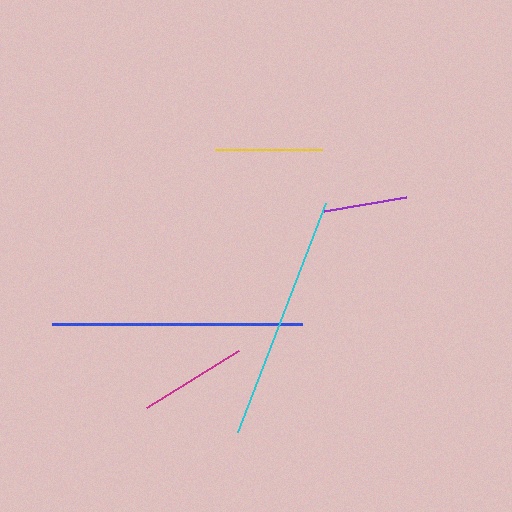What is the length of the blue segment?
The blue segment is approximately 251 pixels long.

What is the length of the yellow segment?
The yellow segment is approximately 107 pixels long.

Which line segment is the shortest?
The purple line is the shortest at approximately 83 pixels.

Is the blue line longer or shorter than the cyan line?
The blue line is longer than the cyan line.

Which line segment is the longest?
The blue line is the longest at approximately 251 pixels.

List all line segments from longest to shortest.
From longest to shortest: blue, cyan, magenta, yellow, purple.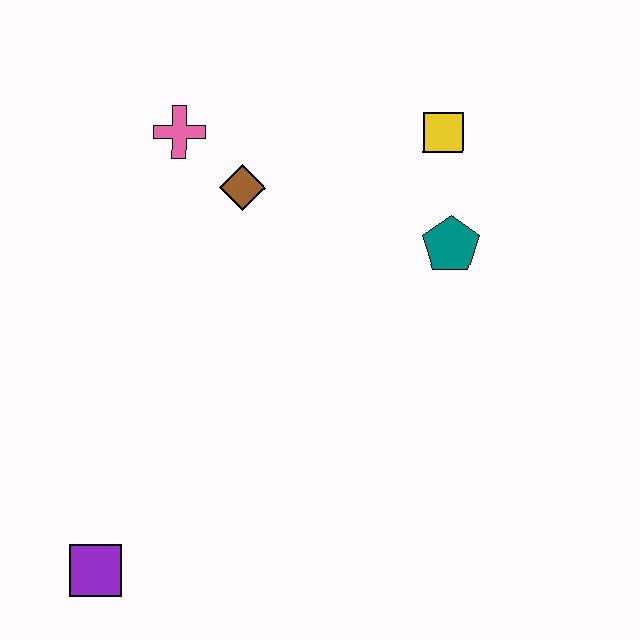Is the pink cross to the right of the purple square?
Yes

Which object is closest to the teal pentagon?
The yellow square is closest to the teal pentagon.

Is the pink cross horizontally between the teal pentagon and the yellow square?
No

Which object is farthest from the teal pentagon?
The purple square is farthest from the teal pentagon.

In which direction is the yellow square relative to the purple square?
The yellow square is above the purple square.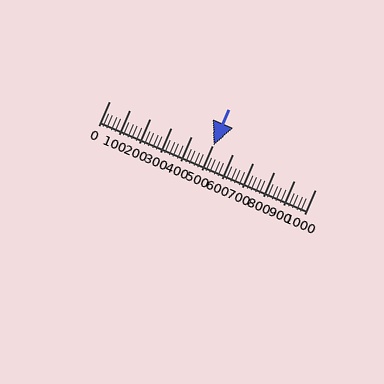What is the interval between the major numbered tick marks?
The major tick marks are spaced 100 units apart.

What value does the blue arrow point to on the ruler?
The blue arrow points to approximately 508.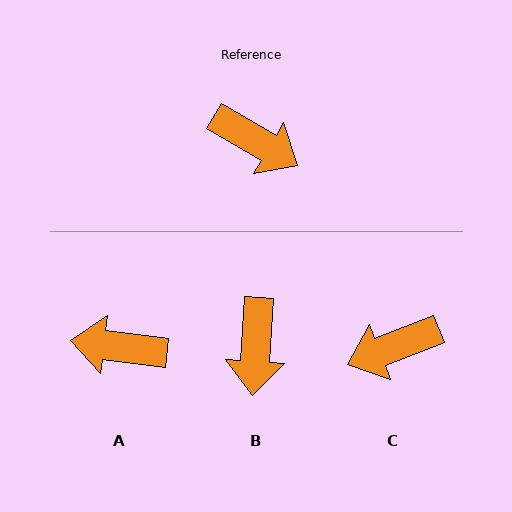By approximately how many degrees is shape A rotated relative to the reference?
Approximately 156 degrees clockwise.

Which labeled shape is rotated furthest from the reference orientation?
A, about 156 degrees away.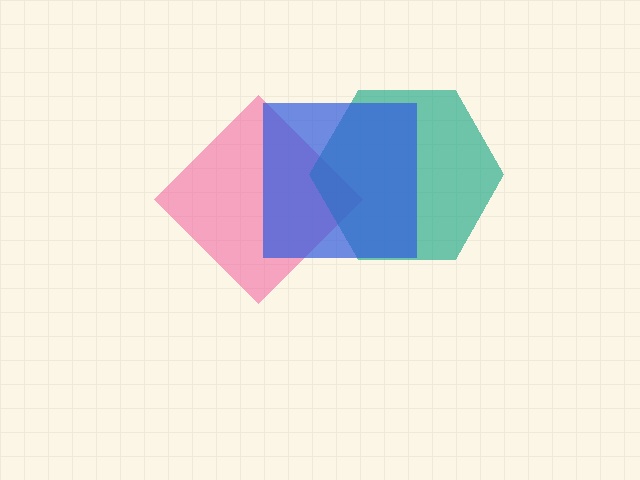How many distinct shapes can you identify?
There are 3 distinct shapes: a pink diamond, a teal hexagon, a blue square.